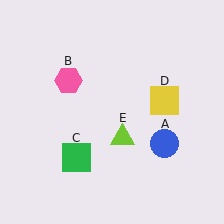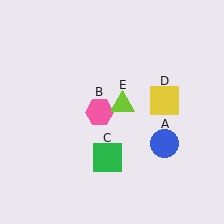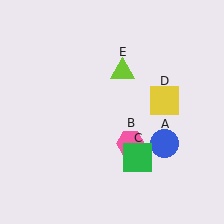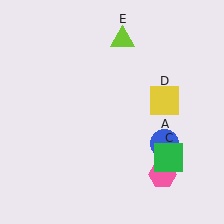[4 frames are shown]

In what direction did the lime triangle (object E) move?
The lime triangle (object E) moved up.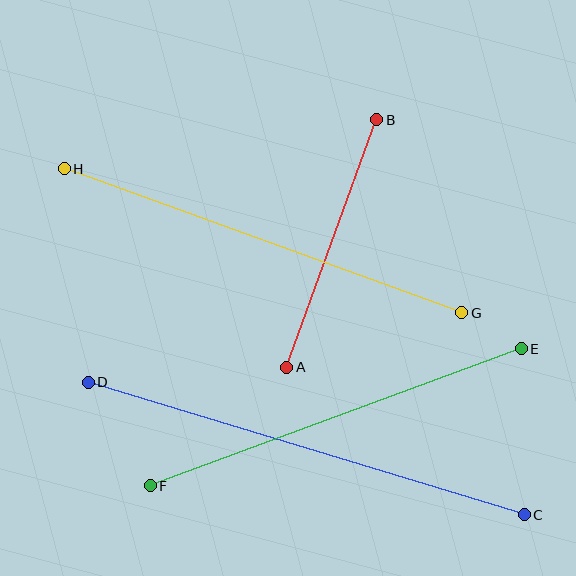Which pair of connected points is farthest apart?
Points C and D are farthest apart.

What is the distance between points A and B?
The distance is approximately 263 pixels.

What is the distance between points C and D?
The distance is approximately 456 pixels.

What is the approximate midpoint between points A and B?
The midpoint is at approximately (332, 244) pixels.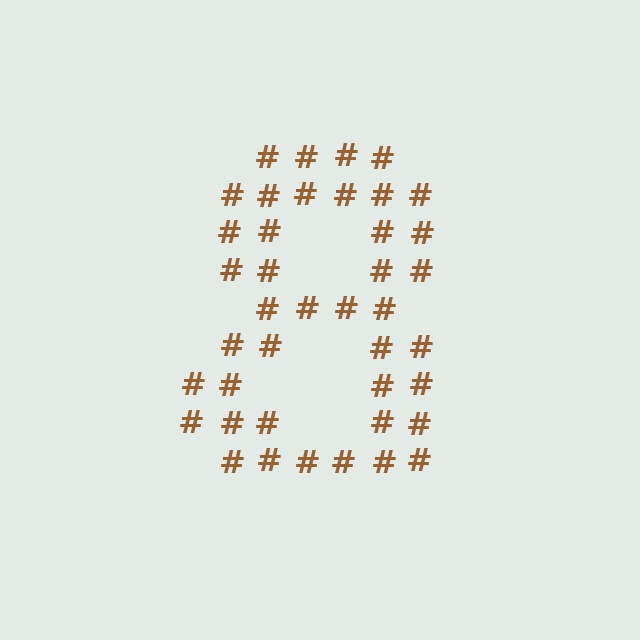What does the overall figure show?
The overall figure shows the digit 8.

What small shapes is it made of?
It is made of small hash symbols.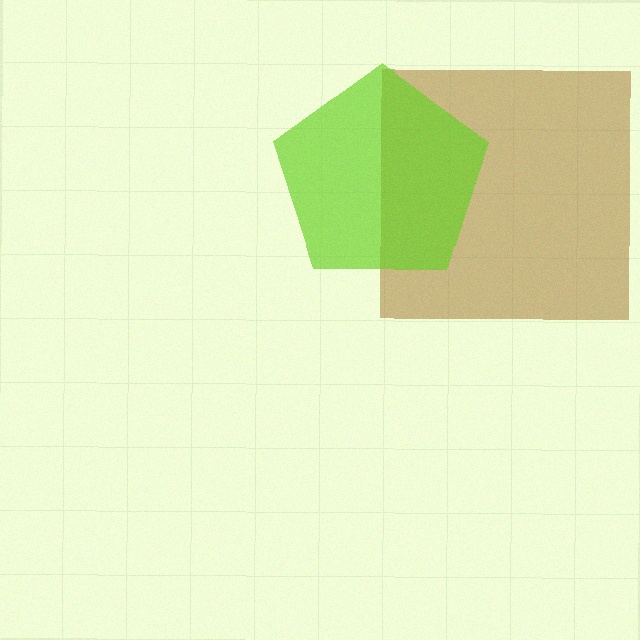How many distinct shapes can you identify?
There are 2 distinct shapes: a brown square, a lime pentagon.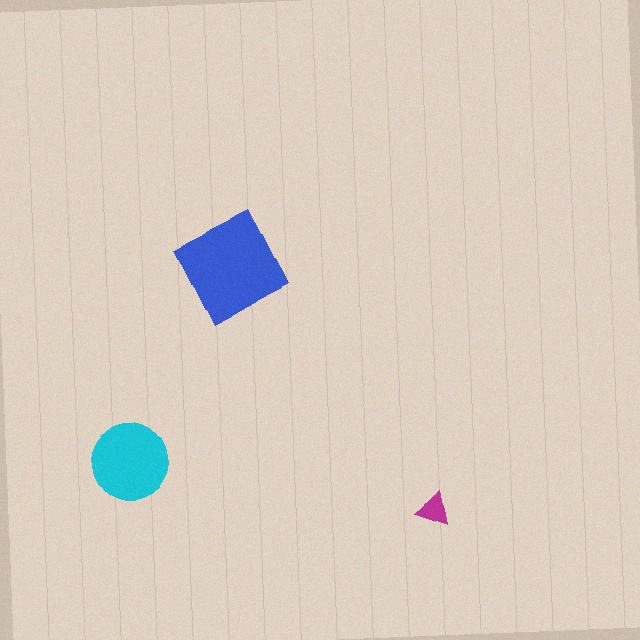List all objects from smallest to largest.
The magenta triangle, the cyan circle, the blue diamond.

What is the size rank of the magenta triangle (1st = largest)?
3rd.